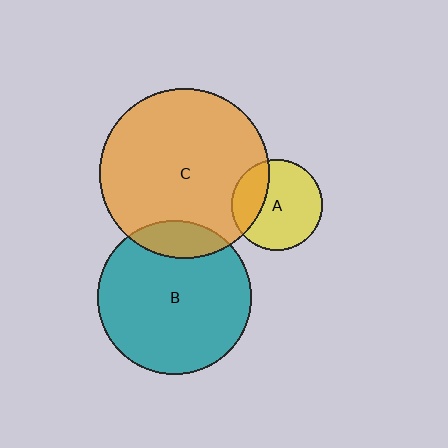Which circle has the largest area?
Circle C (orange).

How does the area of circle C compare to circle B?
Approximately 1.2 times.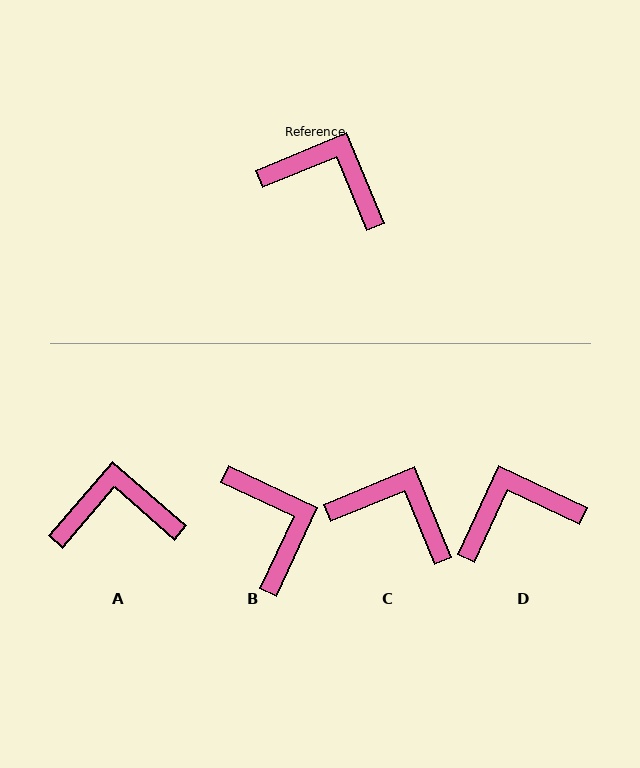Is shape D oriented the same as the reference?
No, it is off by about 43 degrees.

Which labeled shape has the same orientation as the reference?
C.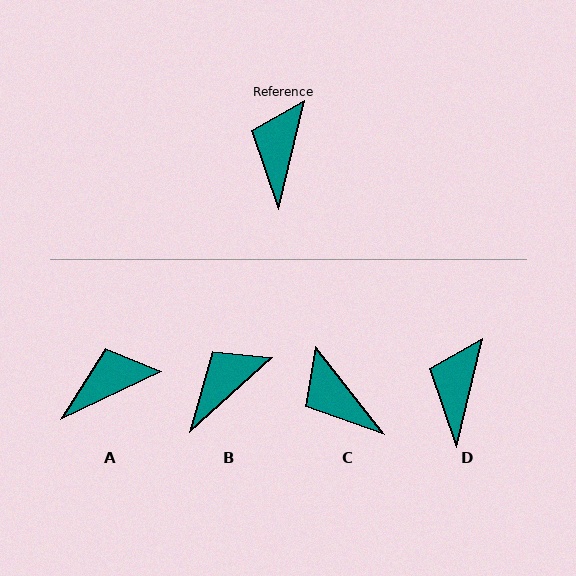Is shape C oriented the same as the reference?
No, it is off by about 51 degrees.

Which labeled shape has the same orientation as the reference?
D.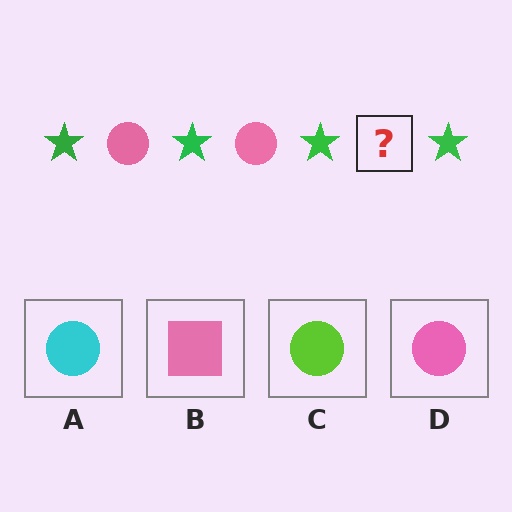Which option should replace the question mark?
Option D.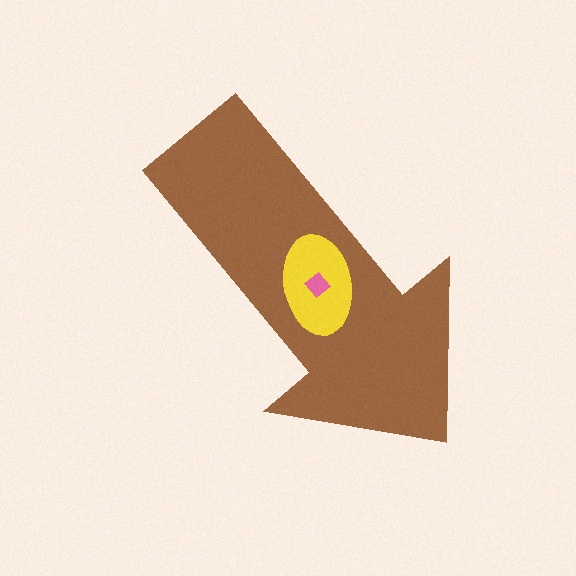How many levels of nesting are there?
3.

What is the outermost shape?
The brown arrow.